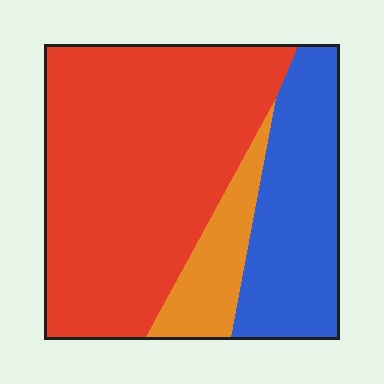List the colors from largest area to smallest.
From largest to smallest: red, blue, orange.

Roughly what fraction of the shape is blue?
Blue covers around 25% of the shape.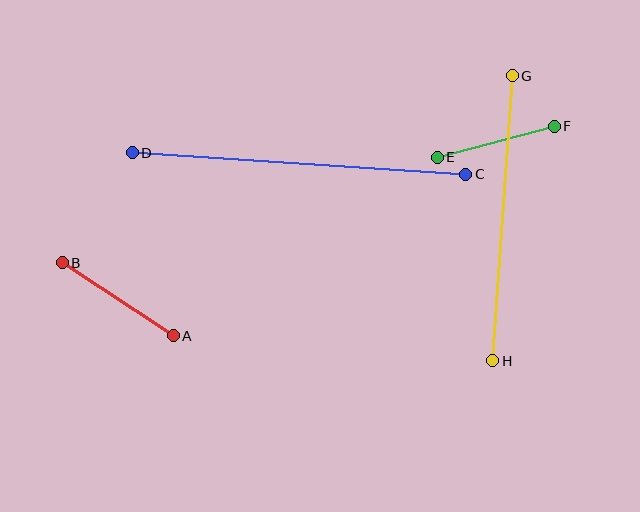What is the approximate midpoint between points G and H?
The midpoint is at approximately (502, 218) pixels.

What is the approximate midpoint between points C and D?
The midpoint is at approximately (299, 163) pixels.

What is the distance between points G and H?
The distance is approximately 286 pixels.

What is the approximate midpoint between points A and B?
The midpoint is at approximately (118, 299) pixels.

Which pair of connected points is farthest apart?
Points C and D are farthest apart.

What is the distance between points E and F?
The distance is approximately 121 pixels.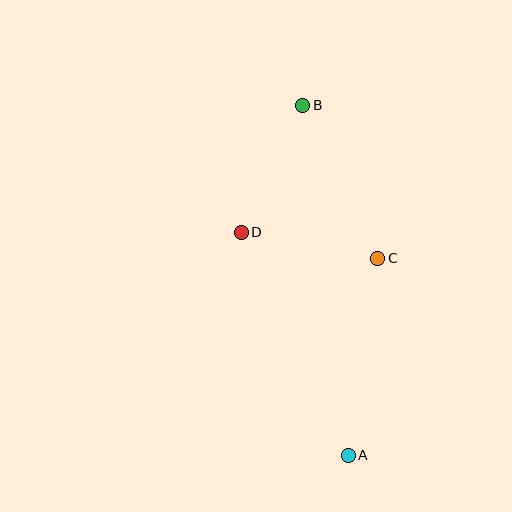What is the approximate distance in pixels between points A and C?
The distance between A and C is approximately 199 pixels.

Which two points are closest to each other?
Points C and D are closest to each other.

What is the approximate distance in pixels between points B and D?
The distance between B and D is approximately 141 pixels.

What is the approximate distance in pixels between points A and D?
The distance between A and D is approximately 248 pixels.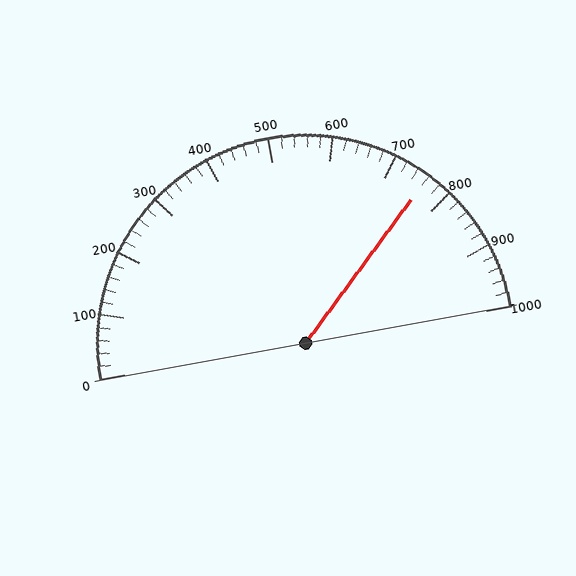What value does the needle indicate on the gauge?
The needle indicates approximately 760.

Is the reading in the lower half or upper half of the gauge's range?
The reading is in the upper half of the range (0 to 1000).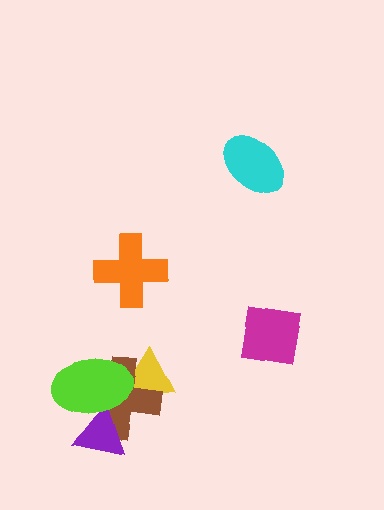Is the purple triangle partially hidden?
Yes, it is partially covered by another shape.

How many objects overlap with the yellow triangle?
2 objects overlap with the yellow triangle.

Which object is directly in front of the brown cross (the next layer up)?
The purple triangle is directly in front of the brown cross.